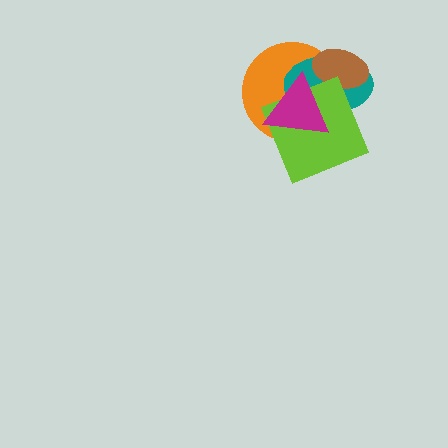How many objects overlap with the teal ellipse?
4 objects overlap with the teal ellipse.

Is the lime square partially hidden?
Yes, it is partially covered by another shape.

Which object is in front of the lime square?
The magenta triangle is in front of the lime square.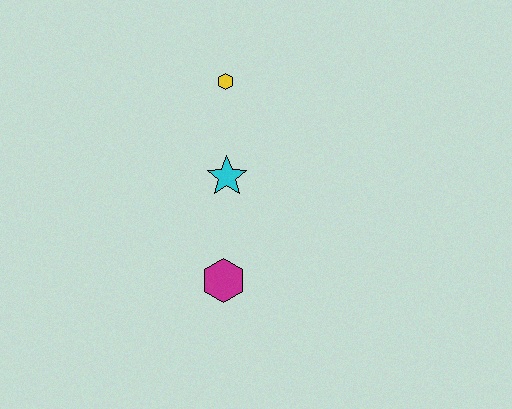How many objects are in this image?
There are 3 objects.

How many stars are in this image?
There is 1 star.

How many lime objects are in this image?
There are no lime objects.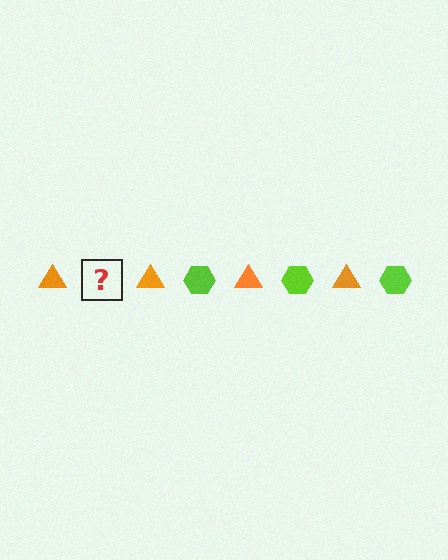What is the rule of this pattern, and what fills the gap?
The rule is that the pattern alternates between orange triangle and lime hexagon. The gap should be filled with a lime hexagon.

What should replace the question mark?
The question mark should be replaced with a lime hexagon.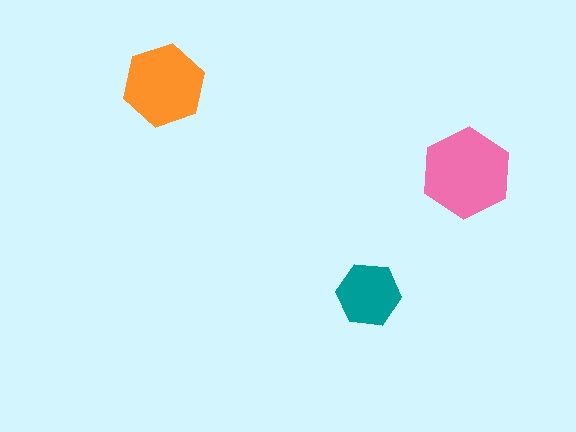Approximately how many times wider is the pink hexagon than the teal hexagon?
About 1.5 times wider.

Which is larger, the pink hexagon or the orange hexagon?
The pink one.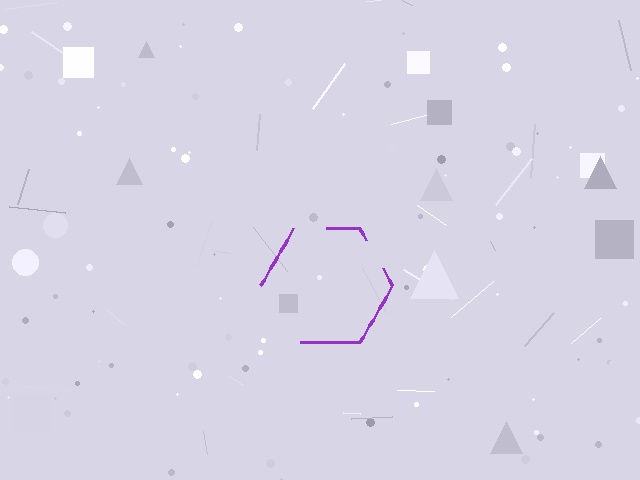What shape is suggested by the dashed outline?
The dashed outline suggests a hexagon.